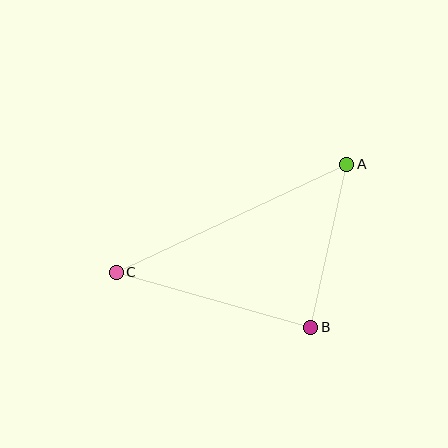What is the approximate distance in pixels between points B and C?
The distance between B and C is approximately 203 pixels.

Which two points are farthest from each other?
Points A and C are farthest from each other.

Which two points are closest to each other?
Points A and B are closest to each other.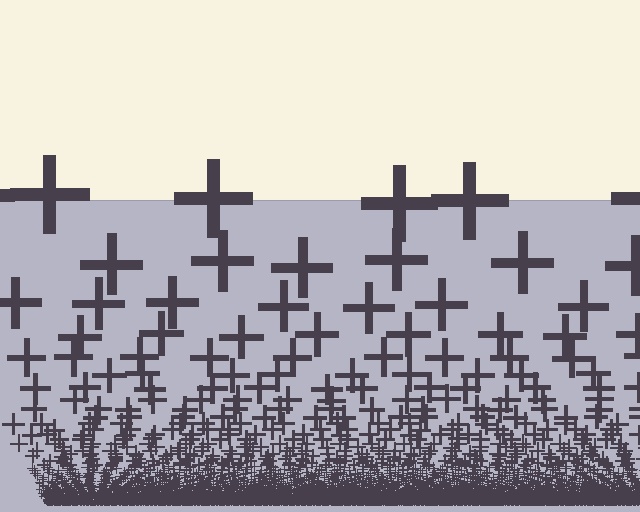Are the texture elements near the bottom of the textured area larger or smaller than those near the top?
Smaller. The gradient is inverted — elements near the bottom are smaller and denser.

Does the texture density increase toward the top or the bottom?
Density increases toward the bottom.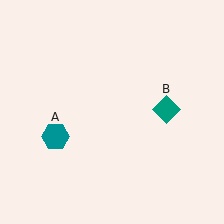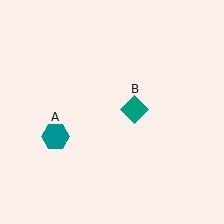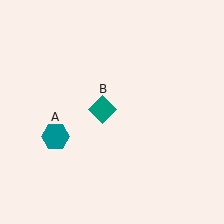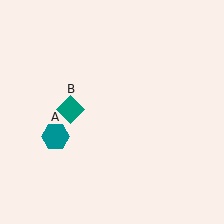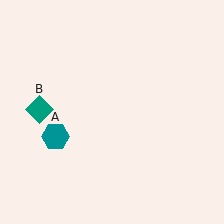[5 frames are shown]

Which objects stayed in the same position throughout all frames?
Teal hexagon (object A) remained stationary.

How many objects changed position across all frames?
1 object changed position: teal diamond (object B).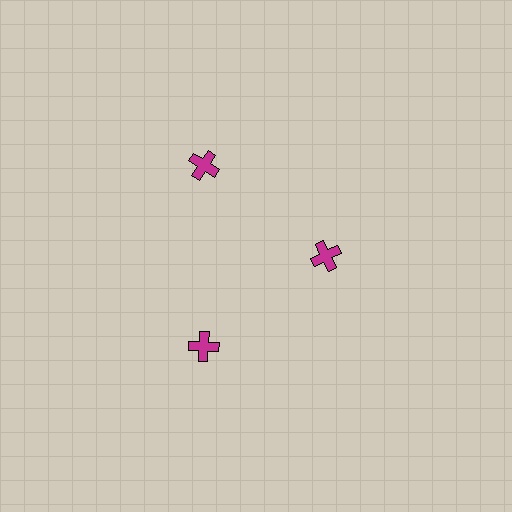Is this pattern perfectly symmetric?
No. The 3 magenta crosses are arranged in a ring, but one element near the 3 o'clock position is pulled inward toward the center, breaking the 3-fold rotational symmetry.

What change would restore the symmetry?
The symmetry would be restored by moving it outward, back onto the ring so that all 3 crosses sit at equal angles and equal distance from the center.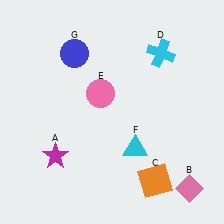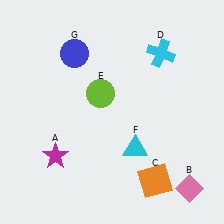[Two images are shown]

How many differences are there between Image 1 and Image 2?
There is 1 difference between the two images.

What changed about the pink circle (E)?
In Image 1, E is pink. In Image 2, it changed to lime.